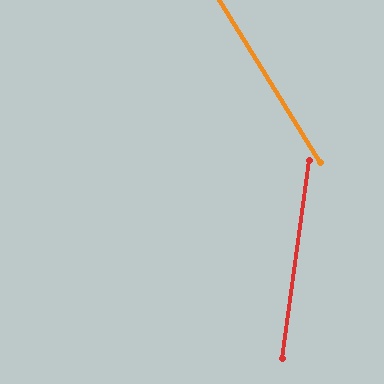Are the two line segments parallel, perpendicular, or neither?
Neither parallel nor perpendicular — they differ by about 40°.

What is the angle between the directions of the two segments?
Approximately 40 degrees.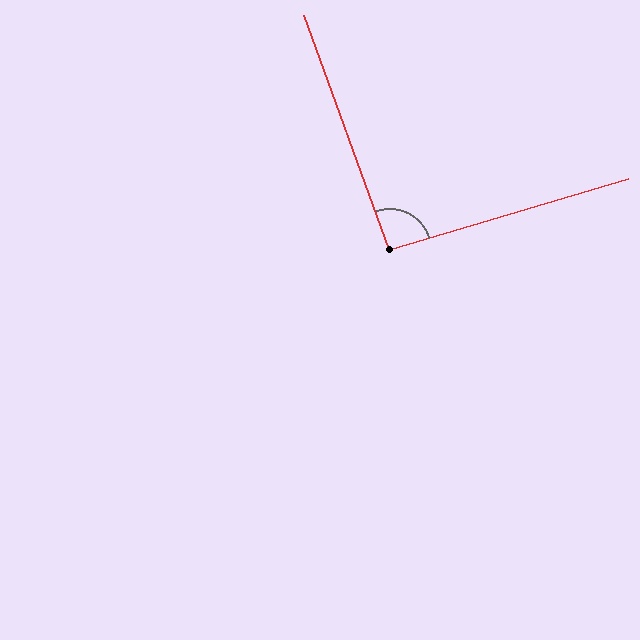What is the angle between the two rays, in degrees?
Approximately 93 degrees.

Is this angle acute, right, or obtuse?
It is approximately a right angle.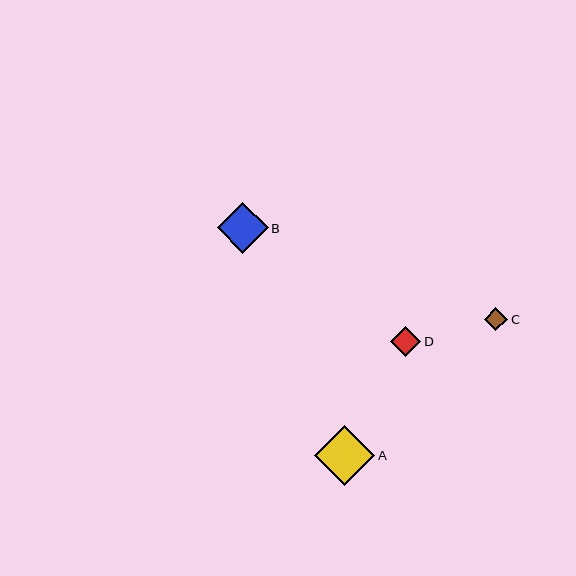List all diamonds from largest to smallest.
From largest to smallest: A, B, D, C.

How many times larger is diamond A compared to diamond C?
Diamond A is approximately 2.6 times the size of diamond C.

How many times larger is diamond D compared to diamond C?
Diamond D is approximately 1.3 times the size of diamond C.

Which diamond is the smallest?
Diamond C is the smallest with a size of approximately 24 pixels.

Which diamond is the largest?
Diamond A is the largest with a size of approximately 60 pixels.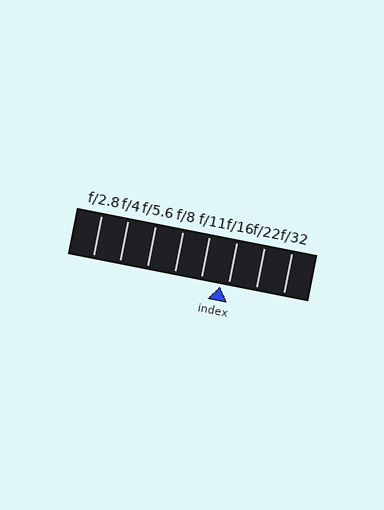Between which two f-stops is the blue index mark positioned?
The index mark is between f/11 and f/16.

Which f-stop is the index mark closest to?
The index mark is closest to f/16.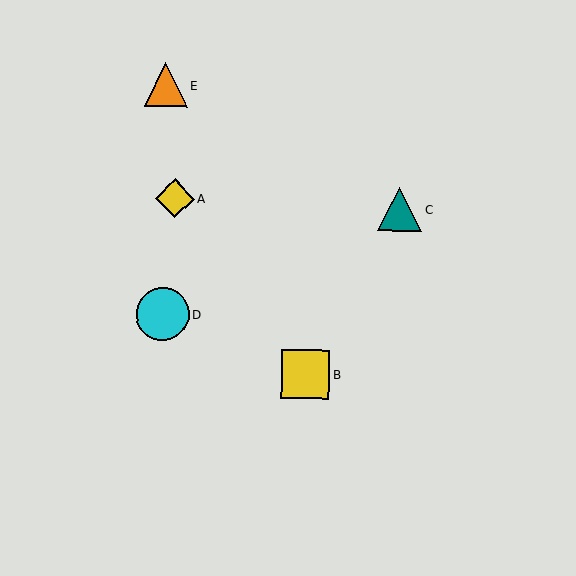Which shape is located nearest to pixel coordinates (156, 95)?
The orange triangle (labeled E) at (166, 85) is nearest to that location.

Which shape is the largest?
The cyan circle (labeled D) is the largest.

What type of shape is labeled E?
Shape E is an orange triangle.